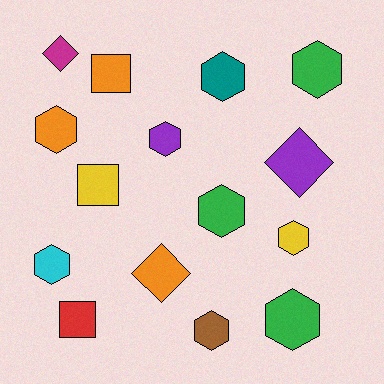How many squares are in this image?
There are 3 squares.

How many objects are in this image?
There are 15 objects.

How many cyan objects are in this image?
There is 1 cyan object.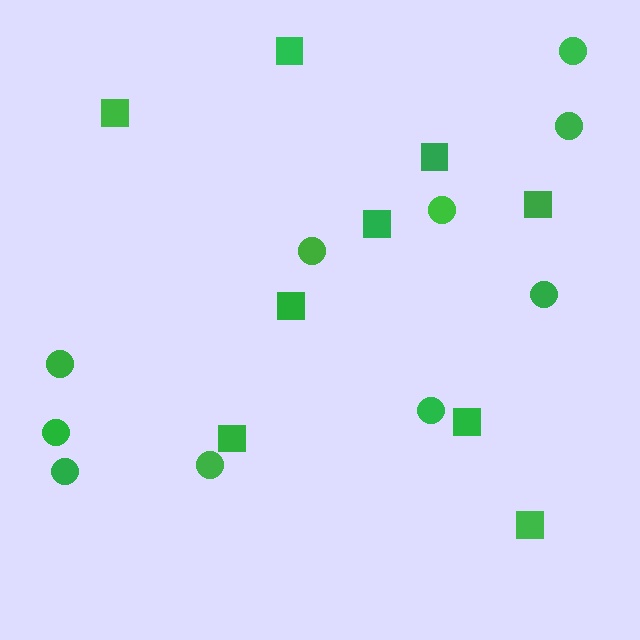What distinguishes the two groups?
There are 2 groups: one group of squares (9) and one group of circles (10).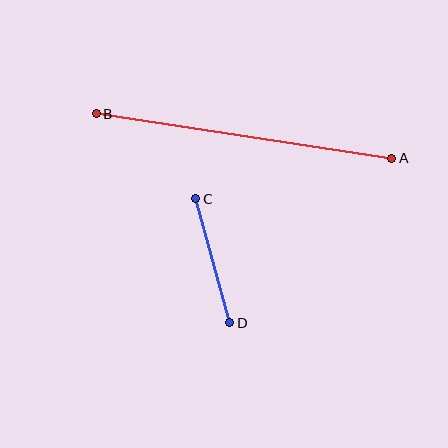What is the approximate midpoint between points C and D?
The midpoint is at approximately (213, 261) pixels.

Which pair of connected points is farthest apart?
Points A and B are farthest apart.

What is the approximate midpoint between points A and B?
The midpoint is at approximately (244, 136) pixels.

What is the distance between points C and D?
The distance is approximately 129 pixels.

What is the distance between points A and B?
The distance is approximately 299 pixels.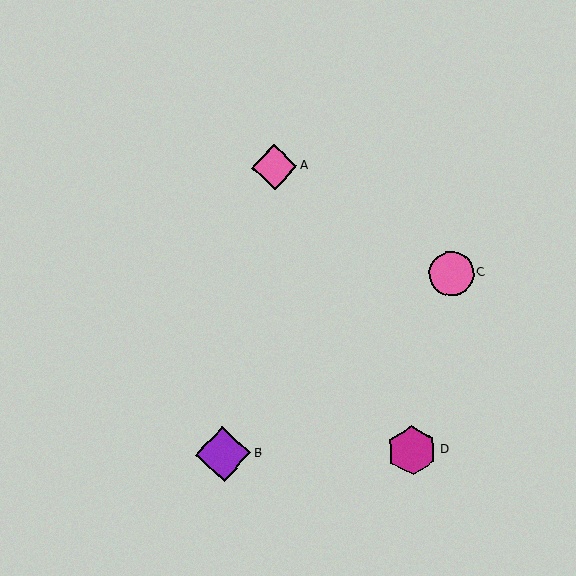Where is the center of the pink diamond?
The center of the pink diamond is at (274, 167).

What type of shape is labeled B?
Shape B is a purple diamond.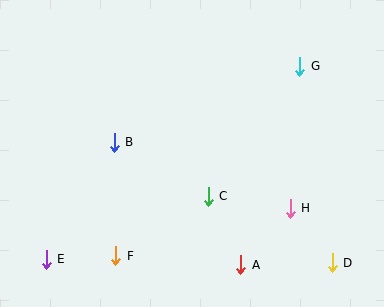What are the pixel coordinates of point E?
Point E is at (46, 259).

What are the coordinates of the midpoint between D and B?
The midpoint between D and B is at (223, 202).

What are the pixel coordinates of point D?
Point D is at (332, 263).